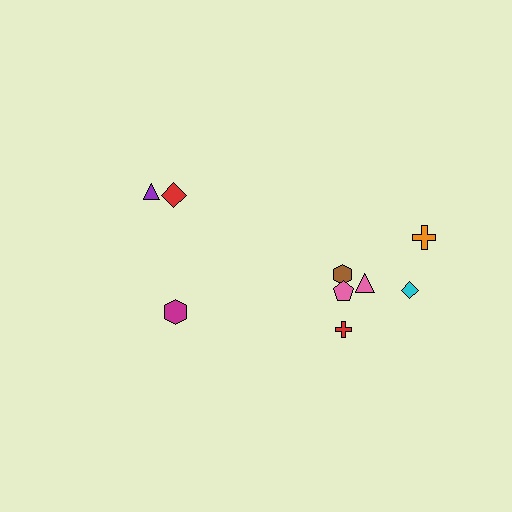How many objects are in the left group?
There are 3 objects.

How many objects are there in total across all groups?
There are 9 objects.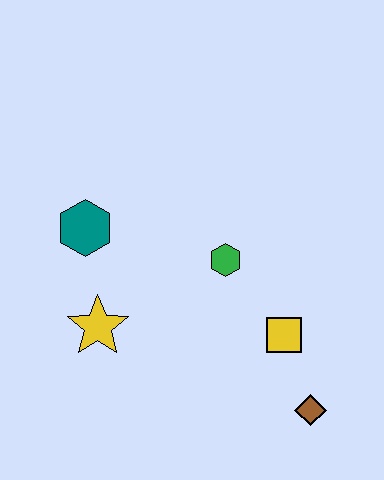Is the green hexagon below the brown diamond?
No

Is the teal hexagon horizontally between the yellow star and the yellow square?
No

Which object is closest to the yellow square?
The brown diamond is closest to the yellow square.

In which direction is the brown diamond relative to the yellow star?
The brown diamond is to the right of the yellow star.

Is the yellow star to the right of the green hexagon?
No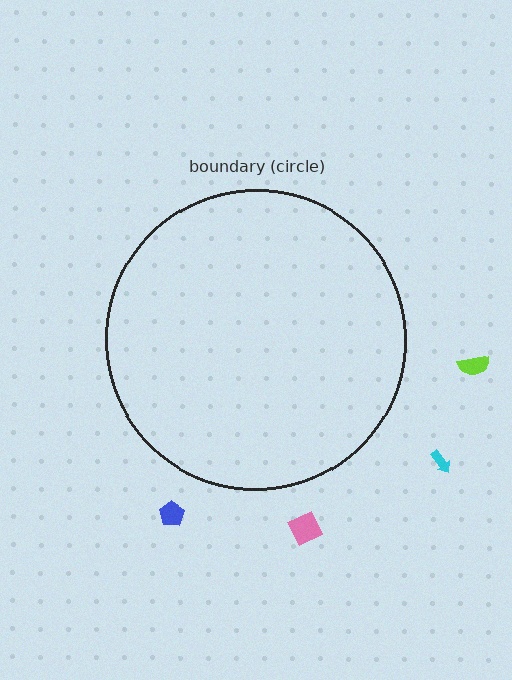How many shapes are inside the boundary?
0 inside, 4 outside.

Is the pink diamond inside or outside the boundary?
Outside.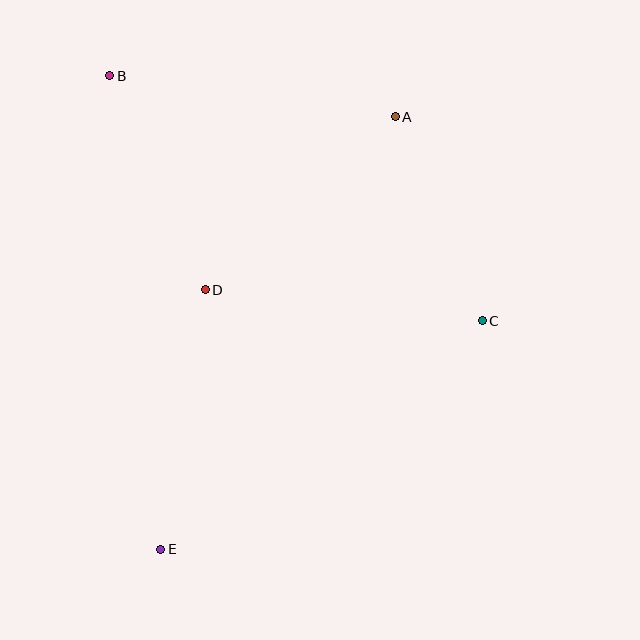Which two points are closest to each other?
Points A and C are closest to each other.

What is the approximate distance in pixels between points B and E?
The distance between B and E is approximately 476 pixels.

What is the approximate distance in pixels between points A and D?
The distance between A and D is approximately 257 pixels.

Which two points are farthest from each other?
Points A and E are farthest from each other.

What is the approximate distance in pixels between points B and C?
The distance between B and C is approximately 446 pixels.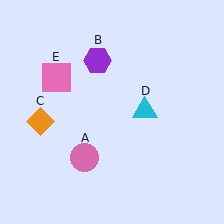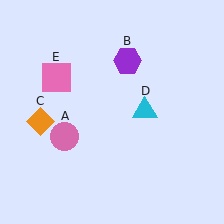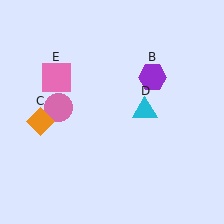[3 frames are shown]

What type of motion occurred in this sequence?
The pink circle (object A), purple hexagon (object B) rotated clockwise around the center of the scene.